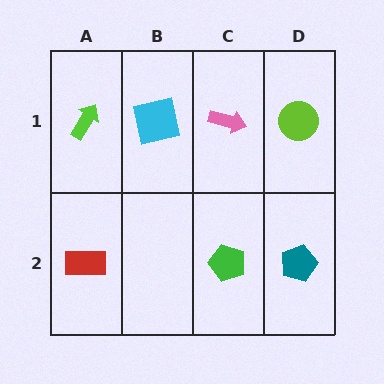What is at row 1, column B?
A cyan square.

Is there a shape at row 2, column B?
No, that cell is empty.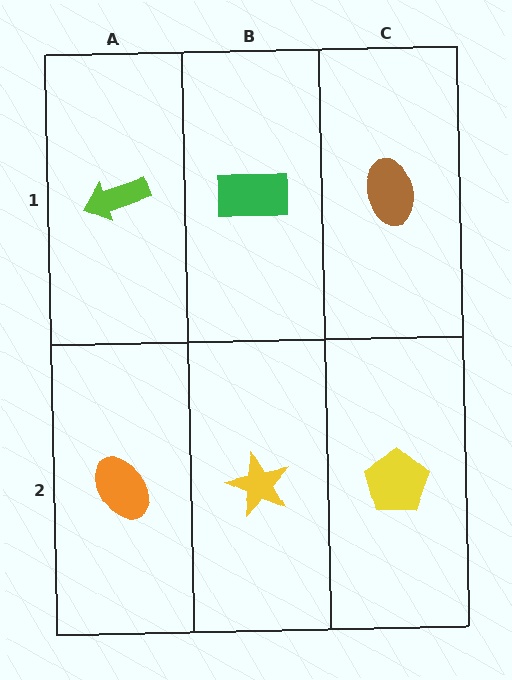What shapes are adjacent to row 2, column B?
A green rectangle (row 1, column B), an orange ellipse (row 2, column A), a yellow pentagon (row 2, column C).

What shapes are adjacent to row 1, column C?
A yellow pentagon (row 2, column C), a green rectangle (row 1, column B).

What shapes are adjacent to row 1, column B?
A yellow star (row 2, column B), a lime arrow (row 1, column A), a brown ellipse (row 1, column C).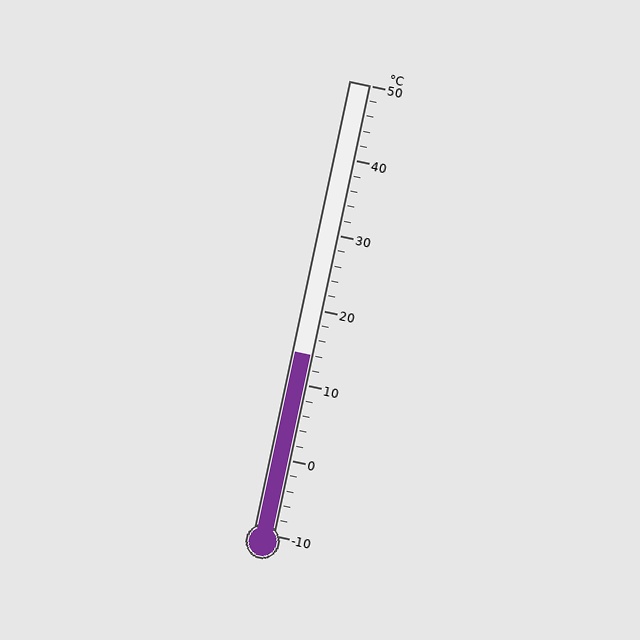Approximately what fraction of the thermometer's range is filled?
The thermometer is filled to approximately 40% of its range.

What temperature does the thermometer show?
The thermometer shows approximately 14°C.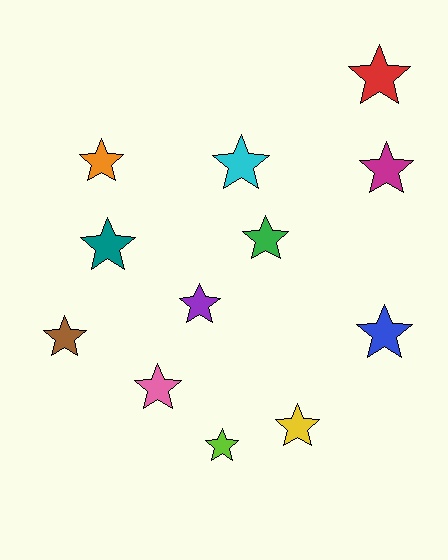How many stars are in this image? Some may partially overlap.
There are 12 stars.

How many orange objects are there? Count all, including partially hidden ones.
There is 1 orange object.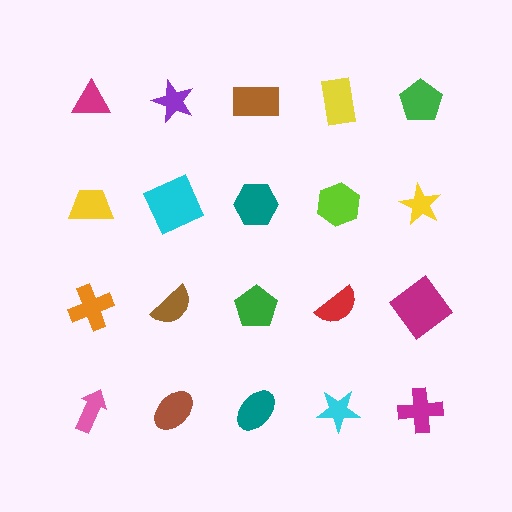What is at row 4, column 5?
A magenta cross.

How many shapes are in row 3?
5 shapes.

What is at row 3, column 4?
A red semicircle.